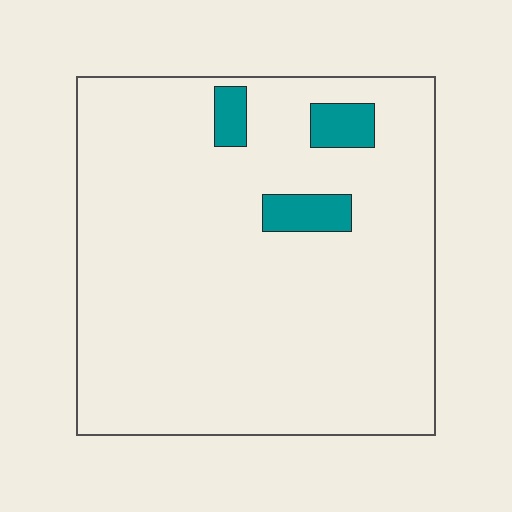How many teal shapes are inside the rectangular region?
3.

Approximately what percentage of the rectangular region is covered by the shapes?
Approximately 5%.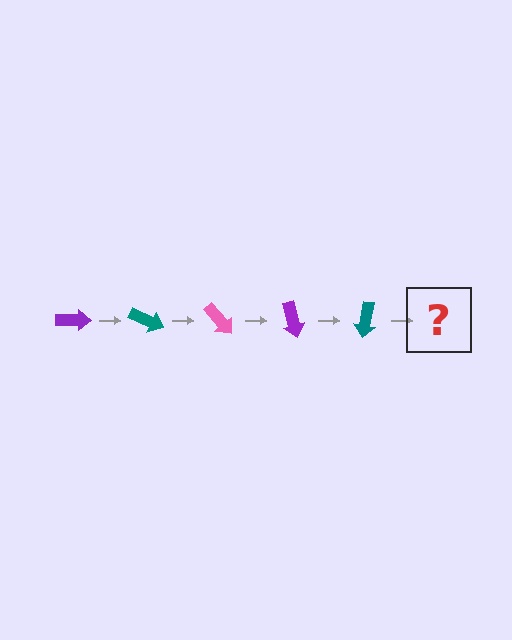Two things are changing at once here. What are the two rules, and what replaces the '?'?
The two rules are that it rotates 25 degrees each step and the color cycles through purple, teal, and pink. The '?' should be a pink arrow, rotated 125 degrees from the start.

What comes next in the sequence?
The next element should be a pink arrow, rotated 125 degrees from the start.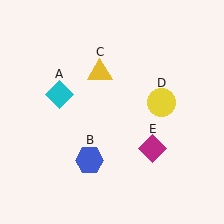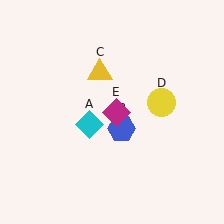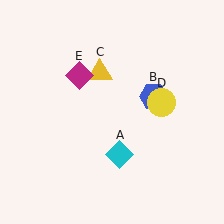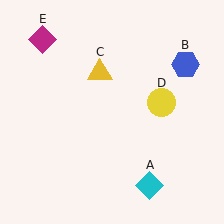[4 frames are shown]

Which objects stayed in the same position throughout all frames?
Yellow triangle (object C) and yellow circle (object D) remained stationary.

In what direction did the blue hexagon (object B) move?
The blue hexagon (object B) moved up and to the right.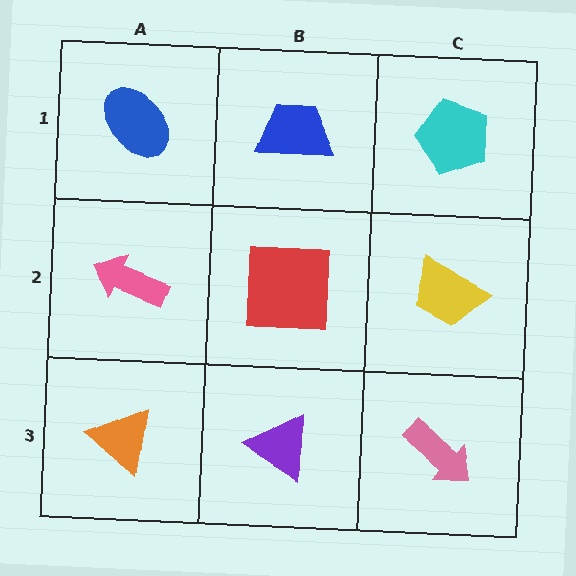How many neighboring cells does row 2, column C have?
3.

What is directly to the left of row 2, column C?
A red square.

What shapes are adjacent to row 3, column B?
A red square (row 2, column B), an orange triangle (row 3, column A), a pink arrow (row 3, column C).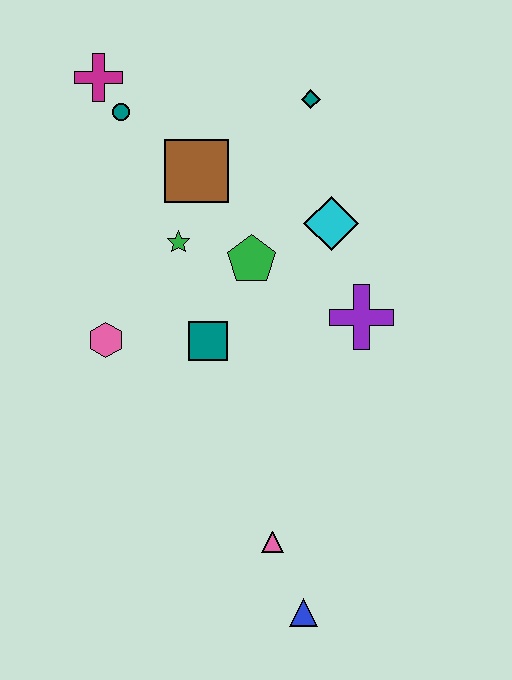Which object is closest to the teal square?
The green pentagon is closest to the teal square.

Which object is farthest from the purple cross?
The magenta cross is farthest from the purple cross.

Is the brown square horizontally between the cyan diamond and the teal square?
No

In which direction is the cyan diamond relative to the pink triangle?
The cyan diamond is above the pink triangle.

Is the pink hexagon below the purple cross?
Yes